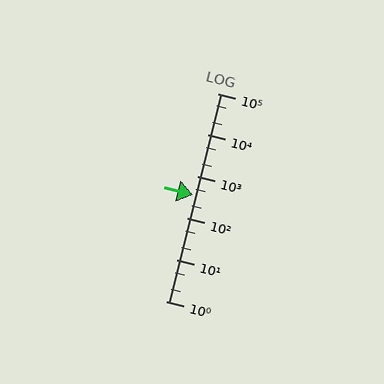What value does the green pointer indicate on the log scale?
The pointer indicates approximately 360.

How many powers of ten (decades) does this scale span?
The scale spans 5 decades, from 1 to 100000.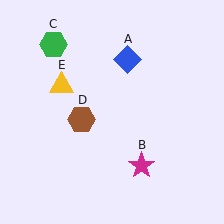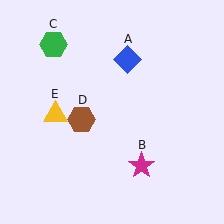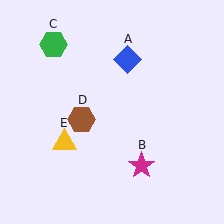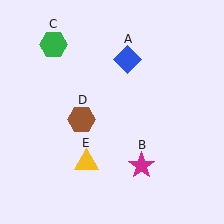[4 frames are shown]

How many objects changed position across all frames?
1 object changed position: yellow triangle (object E).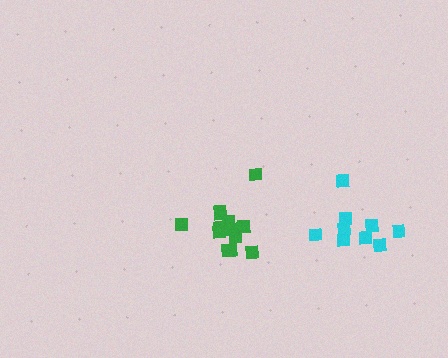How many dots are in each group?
Group 1: 9 dots, Group 2: 13 dots (22 total).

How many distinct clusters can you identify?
There are 2 distinct clusters.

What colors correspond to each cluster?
The clusters are colored: cyan, green.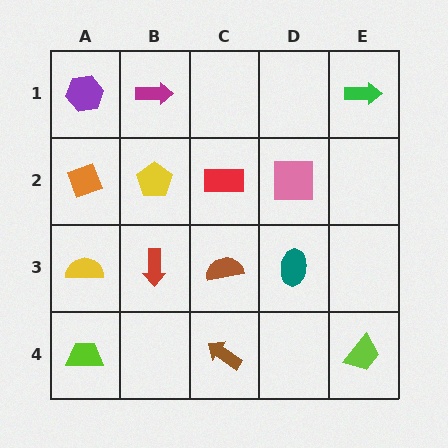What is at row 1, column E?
A green arrow.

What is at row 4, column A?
A lime trapezoid.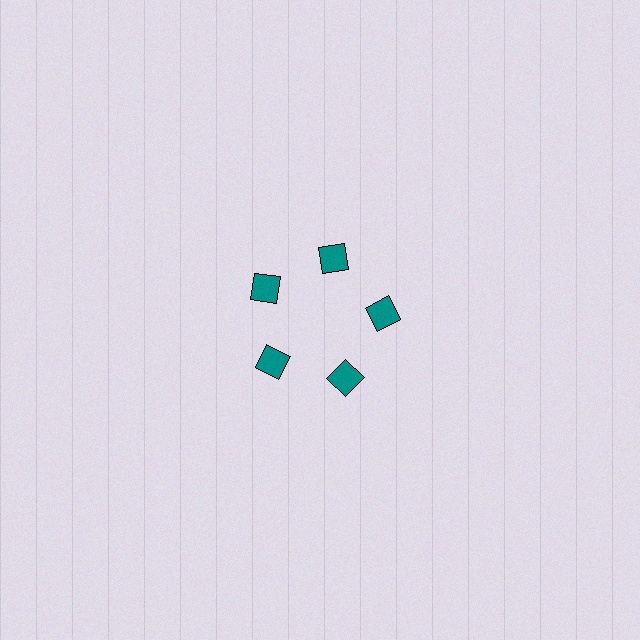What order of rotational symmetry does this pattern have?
This pattern has 5-fold rotational symmetry.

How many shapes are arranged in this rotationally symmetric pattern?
There are 5 shapes, arranged in 5 groups of 1.